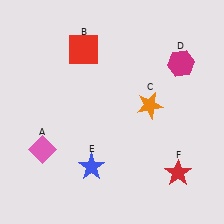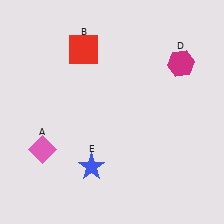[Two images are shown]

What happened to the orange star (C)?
The orange star (C) was removed in Image 2. It was in the top-right area of Image 1.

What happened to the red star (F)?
The red star (F) was removed in Image 2. It was in the bottom-right area of Image 1.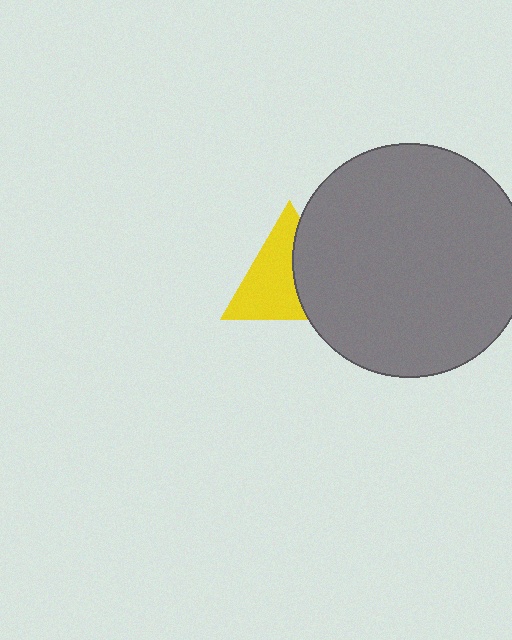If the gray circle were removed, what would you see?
You would see the complete yellow triangle.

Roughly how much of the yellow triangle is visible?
About half of it is visible (roughly 59%).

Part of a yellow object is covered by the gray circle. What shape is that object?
It is a triangle.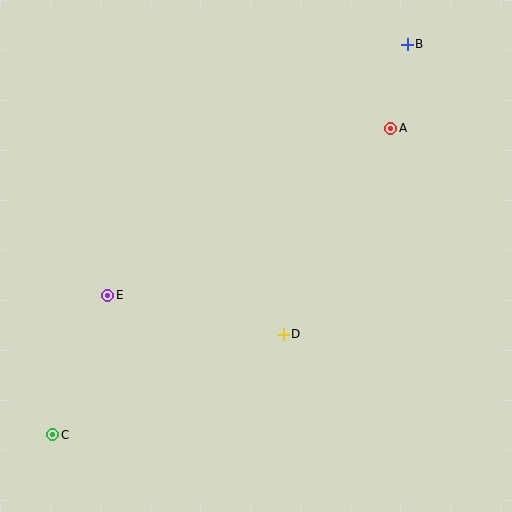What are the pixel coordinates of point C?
Point C is at (53, 435).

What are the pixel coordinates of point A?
Point A is at (391, 128).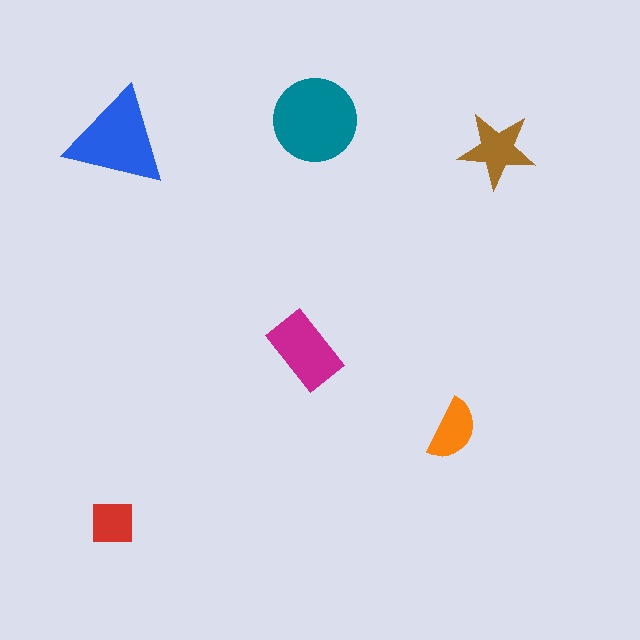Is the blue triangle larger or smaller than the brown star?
Larger.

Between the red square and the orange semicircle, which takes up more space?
The orange semicircle.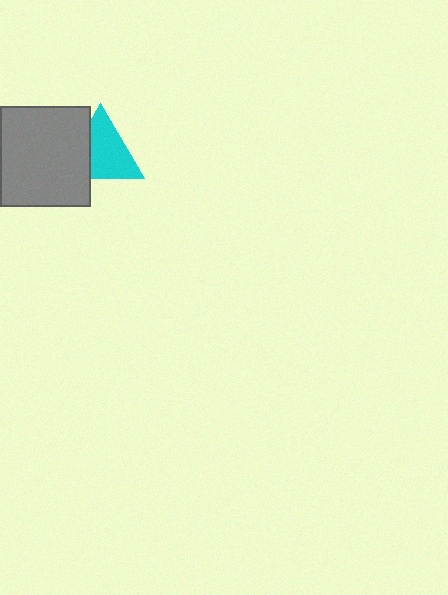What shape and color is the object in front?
The object in front is a gray rectangle.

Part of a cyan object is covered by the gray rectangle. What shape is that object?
It is a triangle.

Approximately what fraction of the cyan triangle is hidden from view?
Roughly 31% of the cyan triangle is hidden behind the gray rectangle.